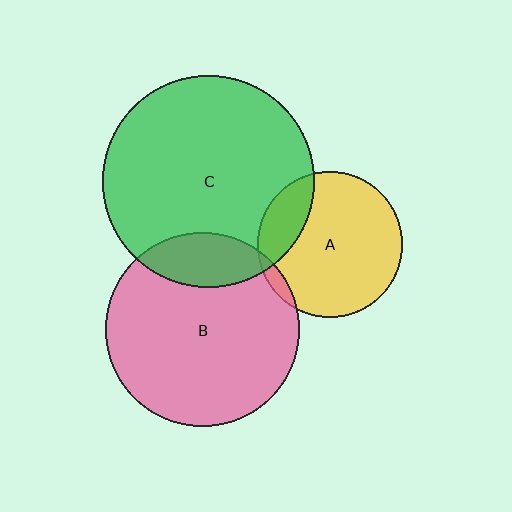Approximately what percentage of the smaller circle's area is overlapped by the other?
Approximately 20%.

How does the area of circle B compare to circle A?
Approximately 1.8 times.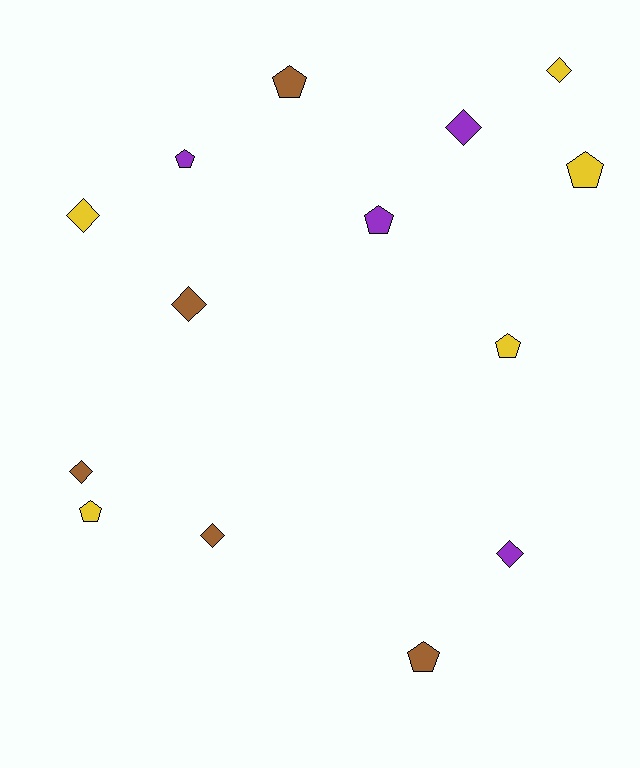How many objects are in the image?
There are 14 objects.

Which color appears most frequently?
Yellow, with 5 objects.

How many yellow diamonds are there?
There are 2 yellow diamonds.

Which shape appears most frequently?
Pentagon, with 7 objects.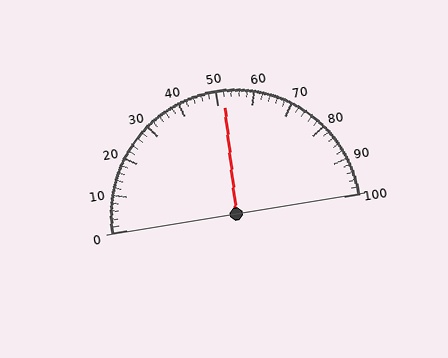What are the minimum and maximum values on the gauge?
The gauge ranges from 0 to 100.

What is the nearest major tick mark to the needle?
The nearest major tick mark is 50.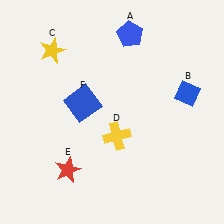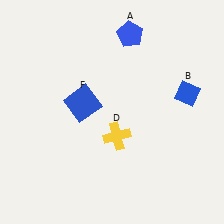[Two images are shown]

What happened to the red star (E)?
The red star (E) was removed in Image 2. It was in the bottom-left area of Image 1.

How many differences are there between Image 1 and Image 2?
There are 2 differences between the two images.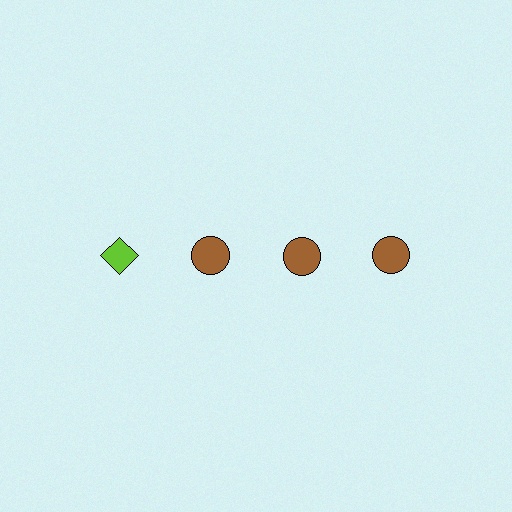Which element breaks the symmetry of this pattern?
The lime diamond in the top row, leftmost column breaks the symmetry. All other shapes are brown circles.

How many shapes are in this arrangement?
There are 4 shapes arranged in a grid pattern.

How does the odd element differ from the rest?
It differs in both color (lime instead of brown) and shape (diamond instead of circle).